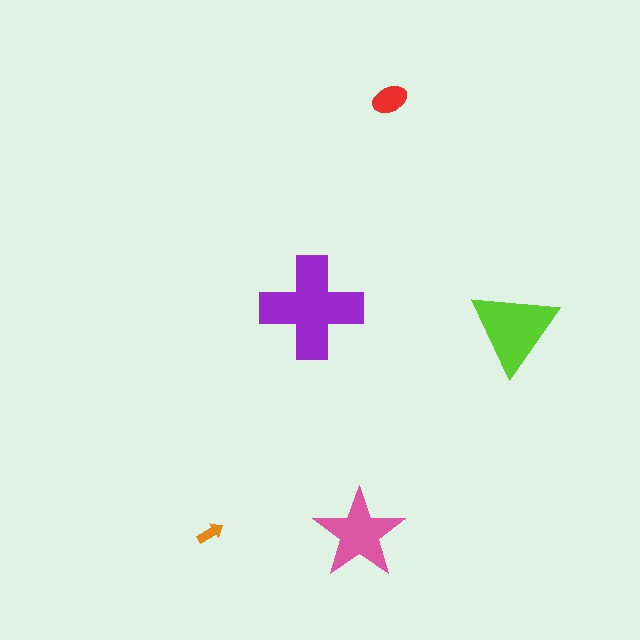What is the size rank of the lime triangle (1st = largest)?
2nd.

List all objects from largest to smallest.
The purple cross, the lime triangle, the pink star, the red ellipse, the orange arrow.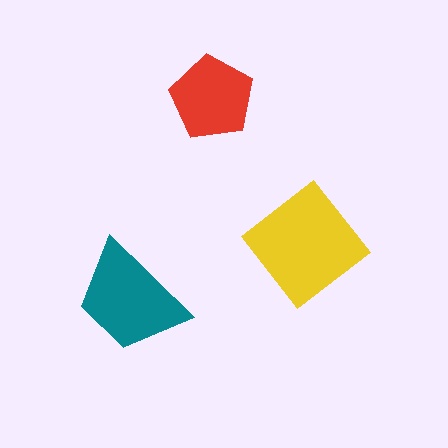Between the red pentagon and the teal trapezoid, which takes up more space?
The teal trapezoid.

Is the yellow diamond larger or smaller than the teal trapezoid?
Larger.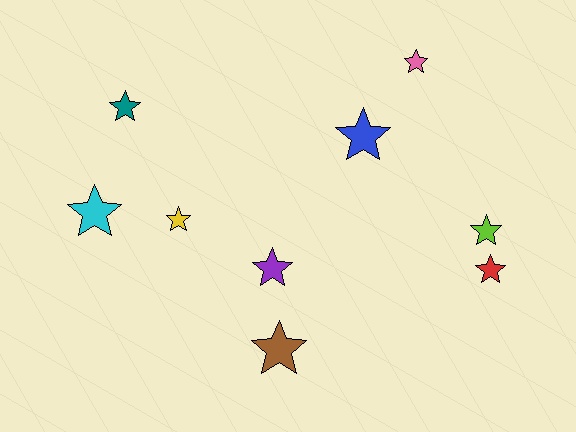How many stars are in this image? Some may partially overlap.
There are 9 stars.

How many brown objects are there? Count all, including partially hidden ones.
There is 1 brown object.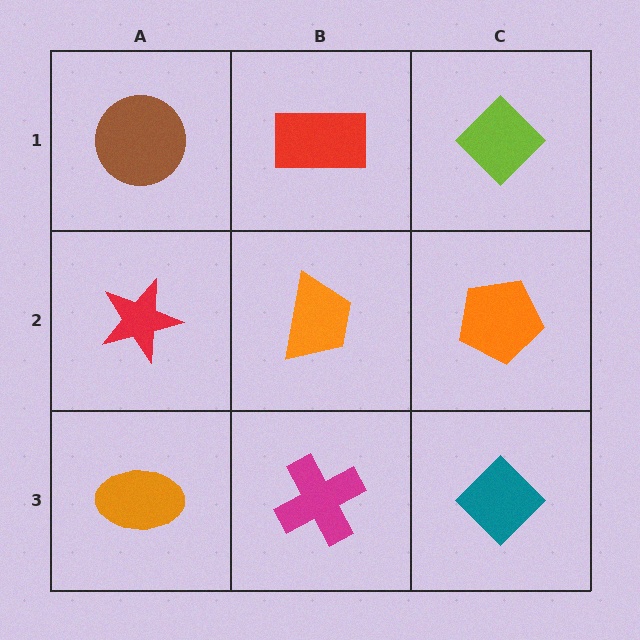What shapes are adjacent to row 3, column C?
An orange pentagon (row 2, column C), a magenta cross (row 3, column B).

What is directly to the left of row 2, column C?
An orange trapezoid.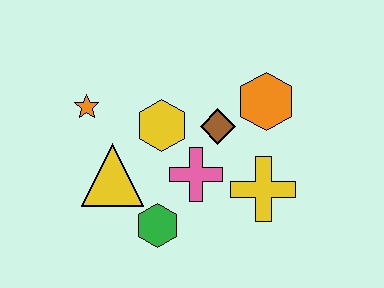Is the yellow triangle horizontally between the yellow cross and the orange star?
Yes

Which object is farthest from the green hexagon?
The orange hexagon is farthest from the green hexagon.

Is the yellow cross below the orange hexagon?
Yes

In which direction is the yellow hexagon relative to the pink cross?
The yellow hexagon is above the pink cross.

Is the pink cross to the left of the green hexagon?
No